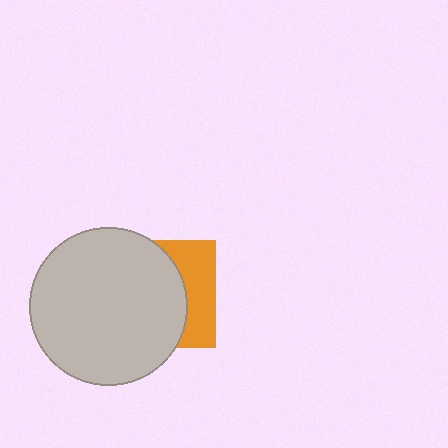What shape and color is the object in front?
The object in front is a light gray circle.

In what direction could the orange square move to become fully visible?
The orange square could move right. That would shift it out from behind the light gray circle entirely.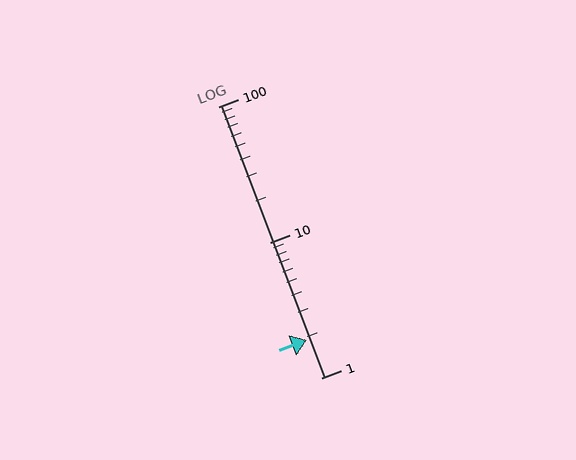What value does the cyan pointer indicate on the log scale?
The pointer indicates approximately 1.9.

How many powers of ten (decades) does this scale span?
The scale spans 2 decades, from 1 to 100.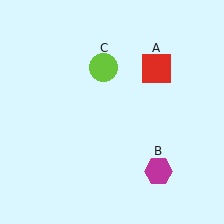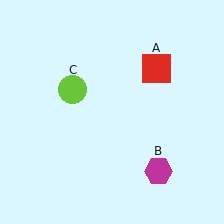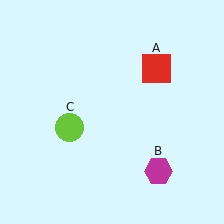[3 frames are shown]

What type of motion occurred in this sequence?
The lime circle (object C) rotated counterclockwise around the center of the scene.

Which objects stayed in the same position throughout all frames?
Red square (object A) and magenta hexagon (object B) remained stationary.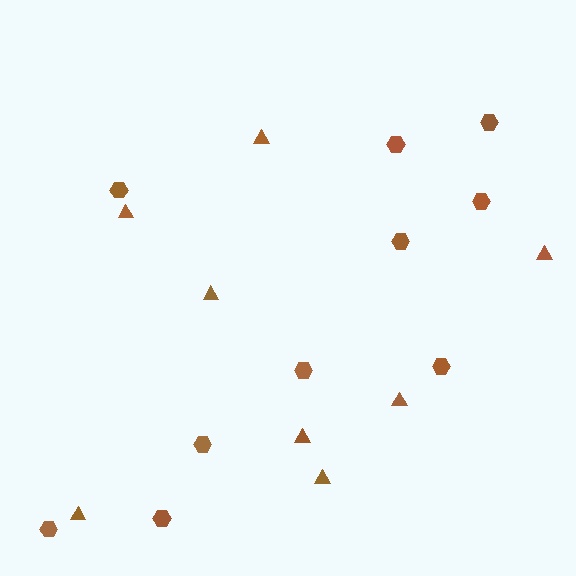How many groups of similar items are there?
There are 2 groups: one group of triangles (8) and one group of hexagons (10).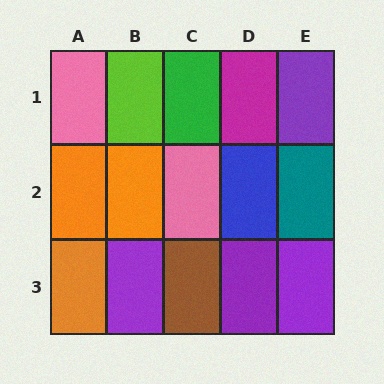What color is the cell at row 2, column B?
Orange.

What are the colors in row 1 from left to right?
Pink, lime, green, magenta, purple.